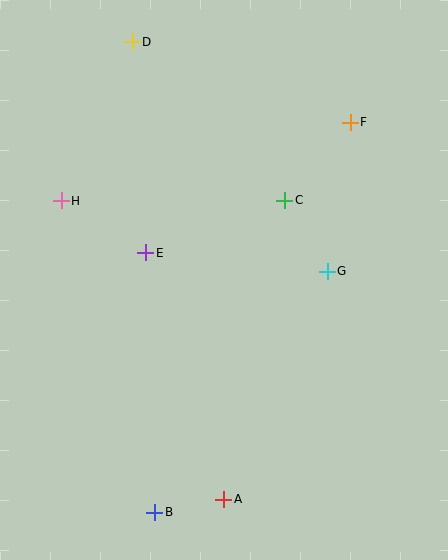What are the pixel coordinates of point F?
Point F is at (350, 122).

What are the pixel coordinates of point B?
Point B is at (155, 512).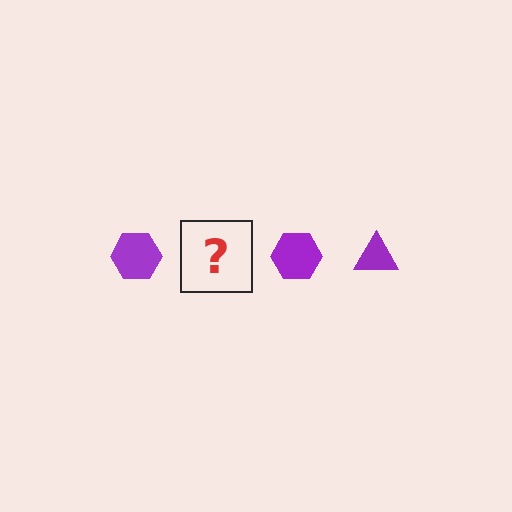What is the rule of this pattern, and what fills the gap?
The rule is that the pattern cycles through hexagon, triangle shapes in purple. The gap should be filled with a purple triangle.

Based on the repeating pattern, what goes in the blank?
The blank should be a purple triangle.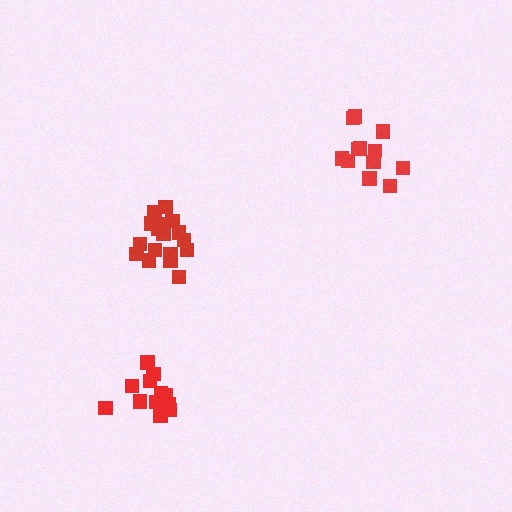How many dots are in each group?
Group 1: 12 dots, Group 2: 17 dots, Group 3: 14 dots (43 total).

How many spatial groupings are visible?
There are 3 spatial groupings.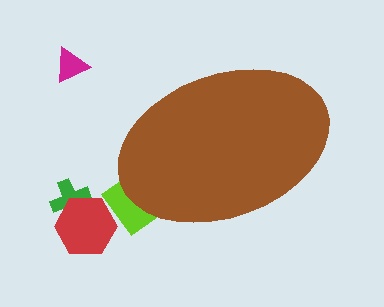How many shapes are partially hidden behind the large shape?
1 shape is partially hidden.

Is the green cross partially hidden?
No, the green cross is fully visible.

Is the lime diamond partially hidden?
Yes, the lime diamond is partially hidden behind the brown ellipse.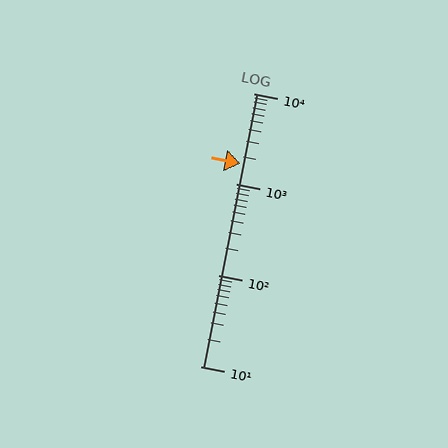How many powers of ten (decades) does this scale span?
The scale spans 3 decades, from 10 to 10000.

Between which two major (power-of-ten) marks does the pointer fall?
The pointer is between 1000 and 10000.